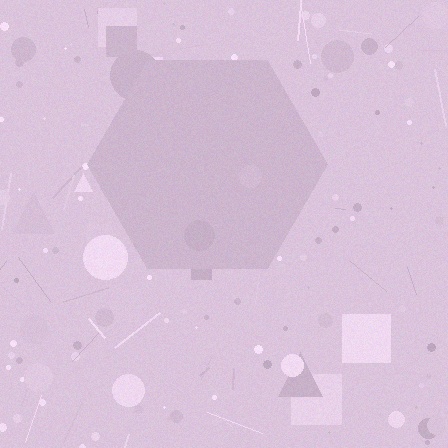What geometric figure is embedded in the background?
A hexagon is embedded in the background.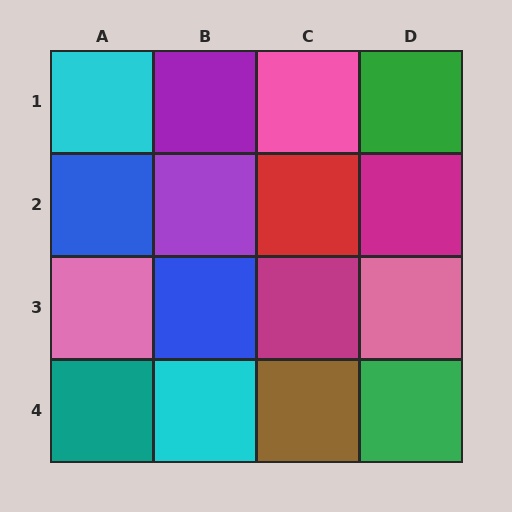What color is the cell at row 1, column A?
Cyan.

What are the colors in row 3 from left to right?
Pink, blue, magenta, pink.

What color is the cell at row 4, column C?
Brown.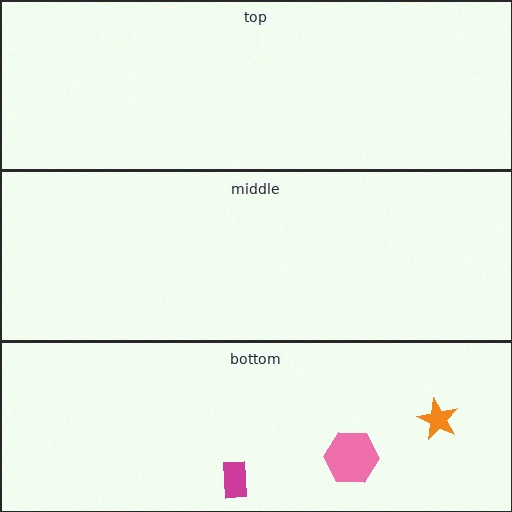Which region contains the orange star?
The bottom region.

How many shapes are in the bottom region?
3.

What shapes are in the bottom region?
The orange star, the pink hexagon, the magenta rectangle.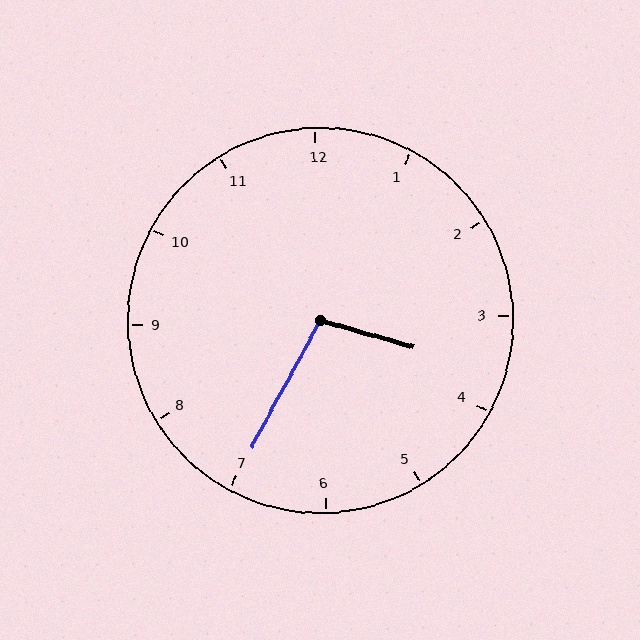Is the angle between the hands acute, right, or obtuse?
It is obtuse.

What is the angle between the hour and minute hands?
Approximately 102 degrees.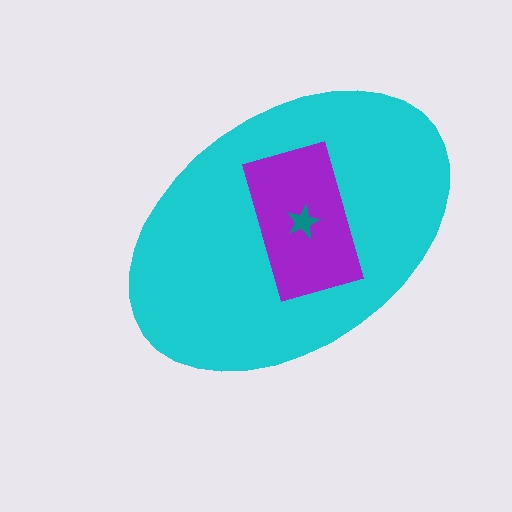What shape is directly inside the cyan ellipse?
The purple rectangle.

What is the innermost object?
The teal star.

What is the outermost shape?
The cyan ellipse.